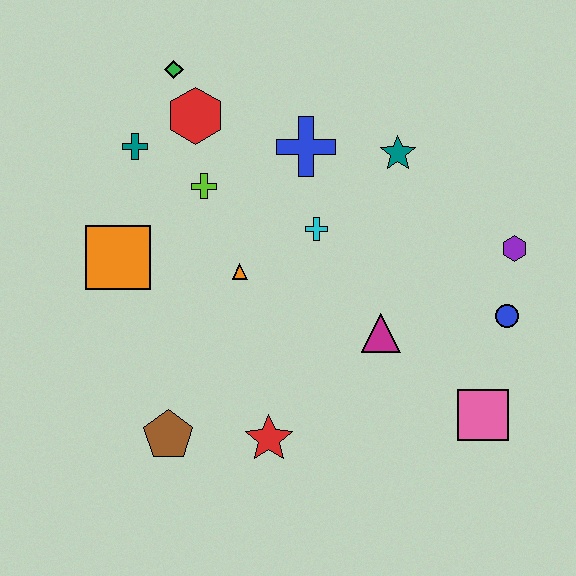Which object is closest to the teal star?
The blue cross is closest to the teal star.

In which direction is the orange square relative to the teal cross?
The orange square is below the teal cross.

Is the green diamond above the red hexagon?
Yes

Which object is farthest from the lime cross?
The pink square is farthest from the lime cross.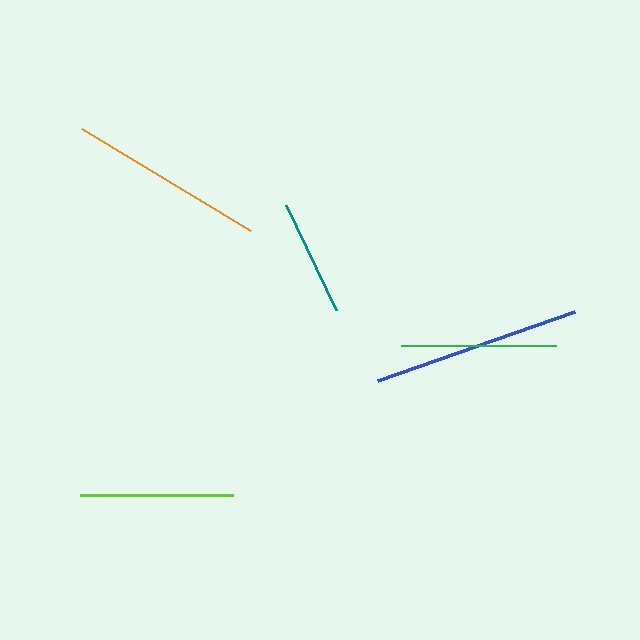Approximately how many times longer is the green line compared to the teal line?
The green line is approximately 1.3 times the length of the teal line.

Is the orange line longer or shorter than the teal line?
The orange line is longer than the teal line.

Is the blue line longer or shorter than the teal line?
The blue line is longer than the teal line.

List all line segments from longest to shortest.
From longest to shortest: blue, orange, green, lime, teal.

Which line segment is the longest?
The blue line is the longest at approximately 209 pixels.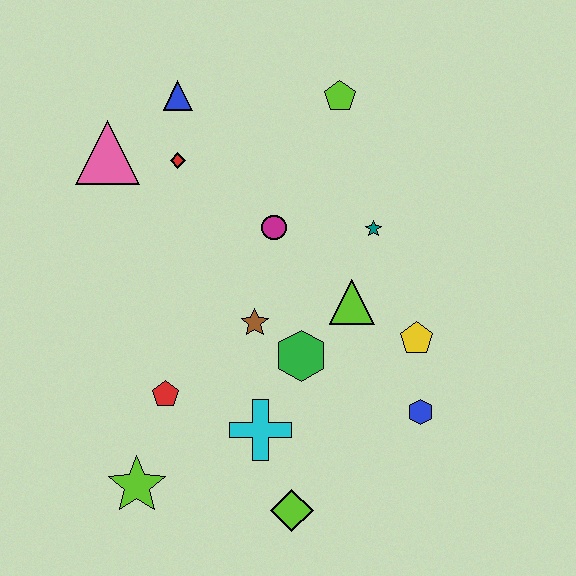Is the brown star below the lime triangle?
Yes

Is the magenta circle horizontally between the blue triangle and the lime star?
No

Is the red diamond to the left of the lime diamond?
Yes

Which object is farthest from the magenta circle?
The lime star is farthest from the magenta circle.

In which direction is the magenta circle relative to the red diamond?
The magenta circle is to the right of the red diamond.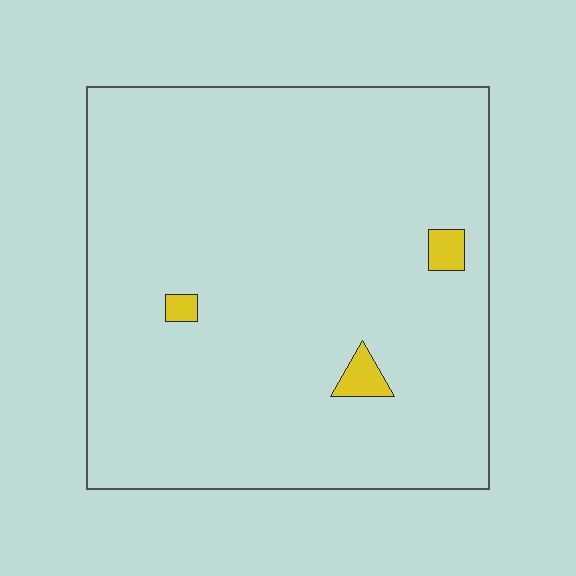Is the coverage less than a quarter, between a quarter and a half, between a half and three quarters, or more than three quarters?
Less than a quarter.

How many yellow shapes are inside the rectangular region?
3.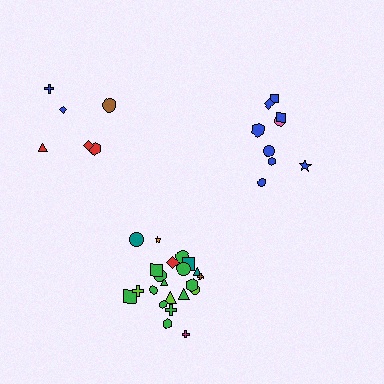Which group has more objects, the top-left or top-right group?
The top-right group.